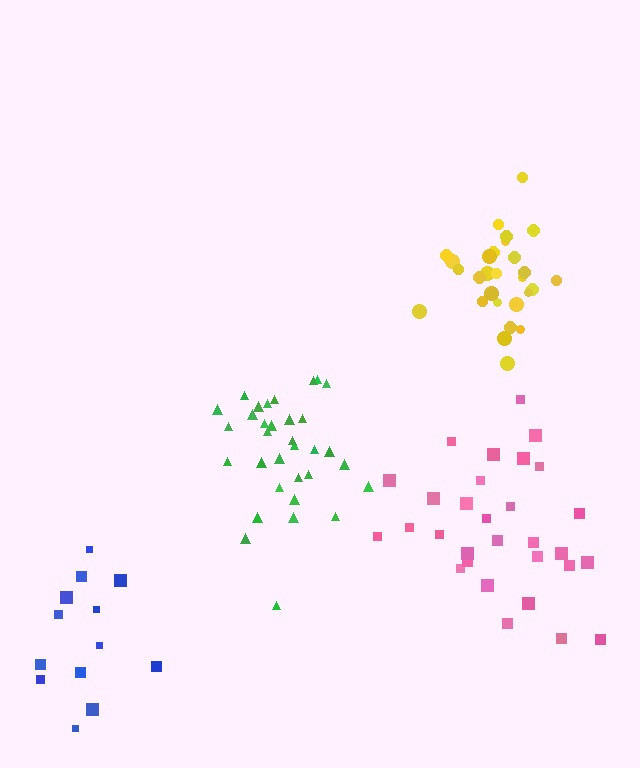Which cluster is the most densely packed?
Yellow.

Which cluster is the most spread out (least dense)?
Blue.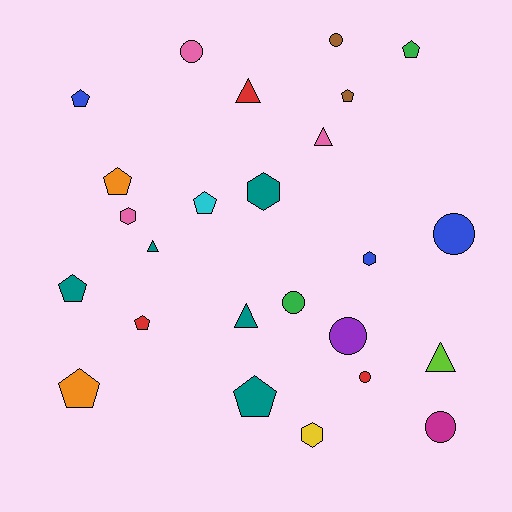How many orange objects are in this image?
There are 2 orange objects.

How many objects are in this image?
There are 25 objects.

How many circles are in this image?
There are 7 circles.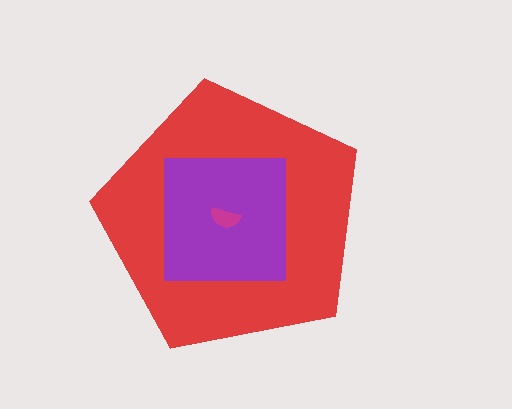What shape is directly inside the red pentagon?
The purple square.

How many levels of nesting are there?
3.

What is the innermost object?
The magenta semicircle.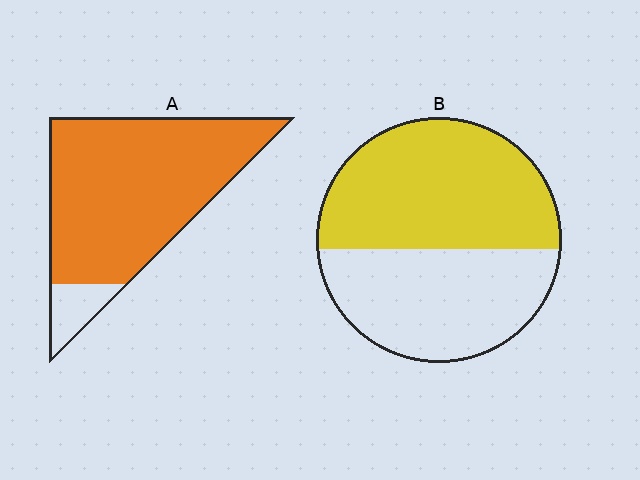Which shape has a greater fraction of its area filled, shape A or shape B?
Shape A.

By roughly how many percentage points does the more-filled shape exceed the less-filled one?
By roughly 35 percentage points (A over B).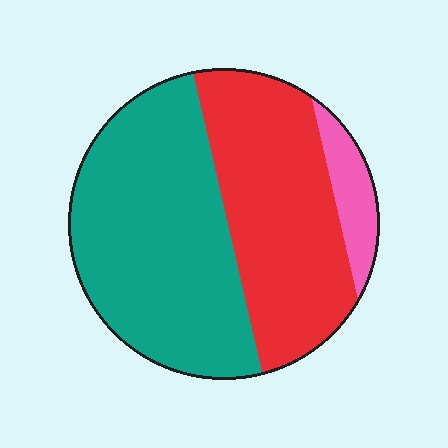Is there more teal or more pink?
Teal.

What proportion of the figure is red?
Red takes up about two fifths (2/5) of the figure.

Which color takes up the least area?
Pink, at roughly 10%.